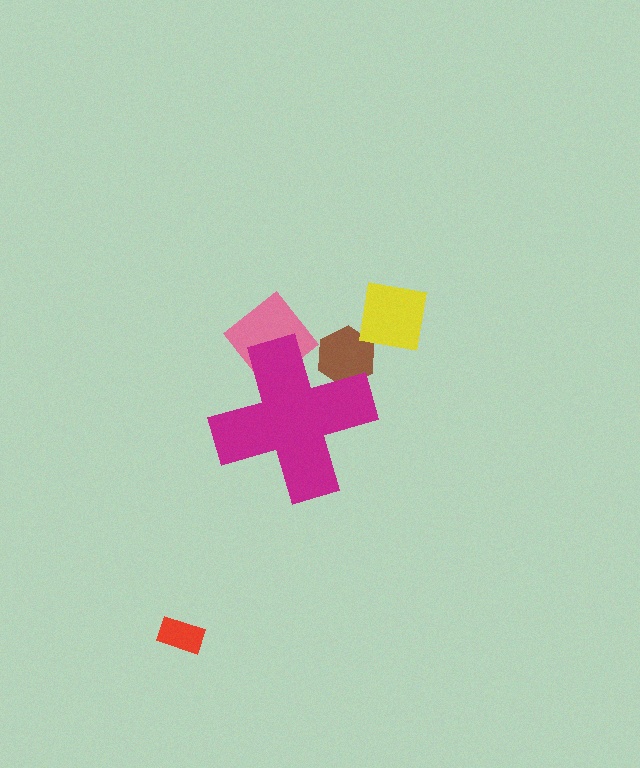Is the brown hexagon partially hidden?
Yes, the brown hexagon is partially hidden behind the magenta cross.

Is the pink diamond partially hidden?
Yes, the pink diamond is partially hidden behind the magenta cross.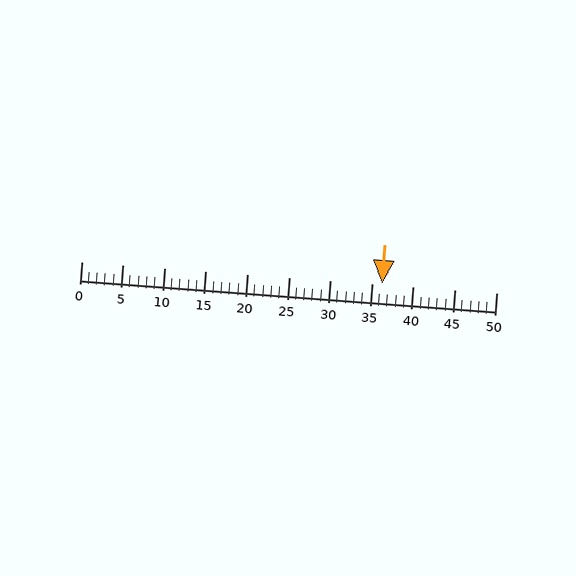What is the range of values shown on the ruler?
The ruler shows values from 0 to 50.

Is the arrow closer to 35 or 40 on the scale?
The arrow is closer to 35.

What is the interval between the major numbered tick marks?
The major tick marks are spaced 5 units apart.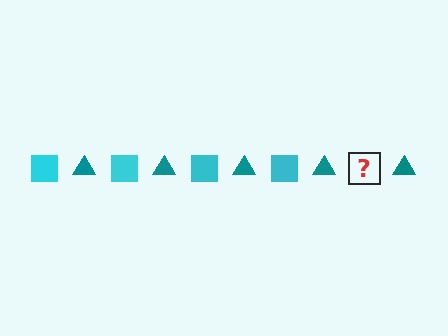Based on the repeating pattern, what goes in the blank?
The blank should be a cyan square.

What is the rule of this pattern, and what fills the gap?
The rule is that the pattern alternates between cyan square and teal triangle. The gap should be filled with a cyan square.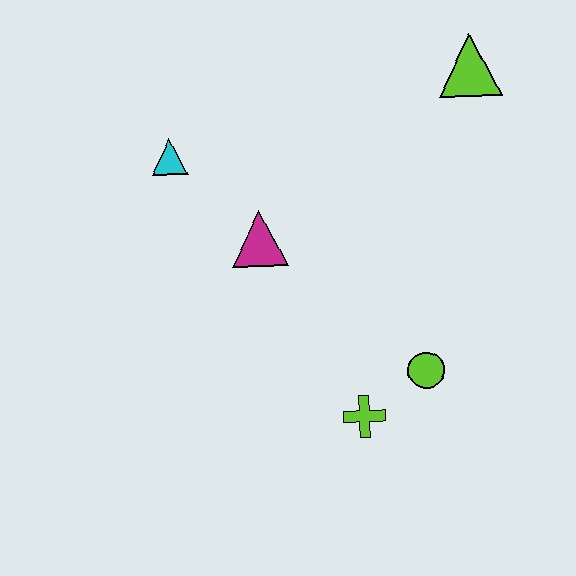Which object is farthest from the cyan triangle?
The lime circle is farthest from the cyan triangle.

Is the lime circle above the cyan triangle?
No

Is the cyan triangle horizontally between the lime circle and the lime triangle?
No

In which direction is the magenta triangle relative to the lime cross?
The magenta triangle is above the lime cross.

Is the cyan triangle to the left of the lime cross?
Yes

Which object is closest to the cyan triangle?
The magenta triangle is closest to the cyan triangle.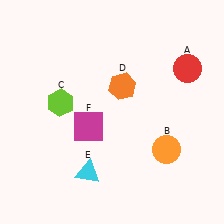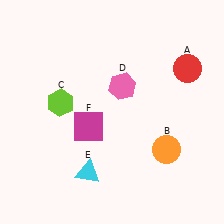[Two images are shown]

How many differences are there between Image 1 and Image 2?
There is 1 difference between the two images.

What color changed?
The hexagon (D) changed from orange in Image 1 to pink in Image 2.